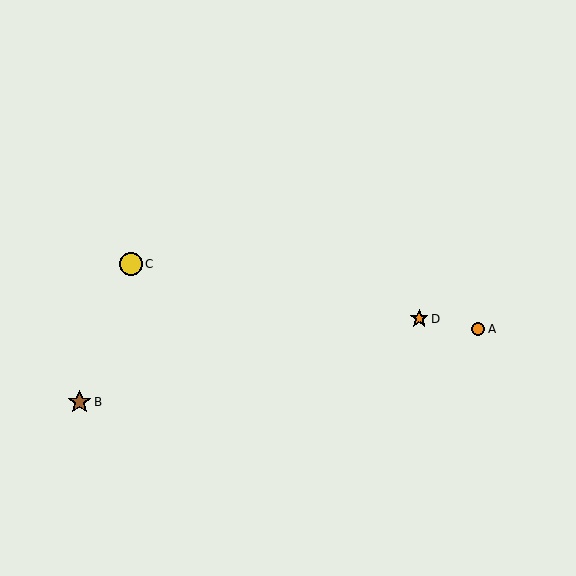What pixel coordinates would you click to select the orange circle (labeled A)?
Click at (478, 329) to select the orange circle A.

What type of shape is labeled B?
Shape B is a brown star.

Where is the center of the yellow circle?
The center of the yellow circle is at (131, 264).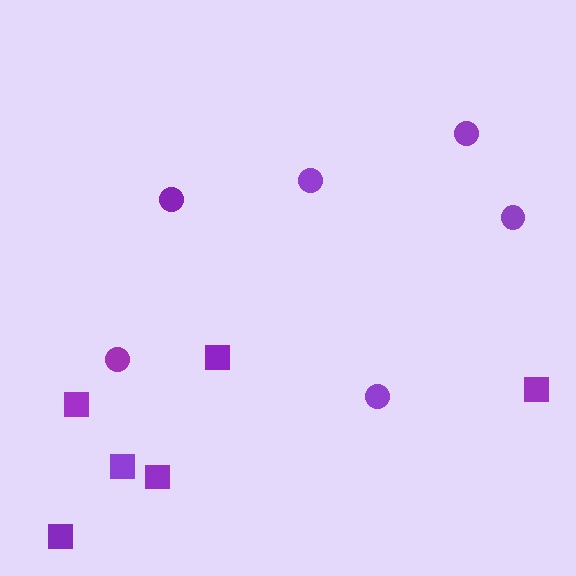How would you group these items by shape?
There are 2 groups: one group of circles (6) and one group of squares (6).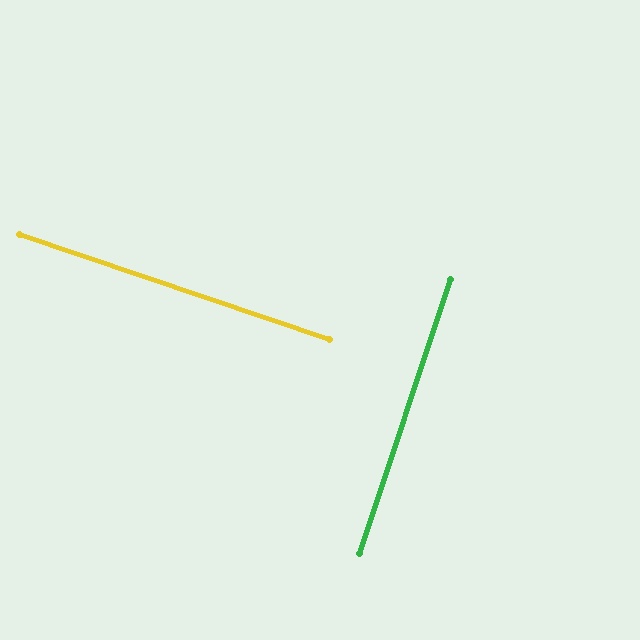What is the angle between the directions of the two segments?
Approximately 89 degrees.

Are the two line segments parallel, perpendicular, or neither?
Perpendicular — they meet at approximately 89°.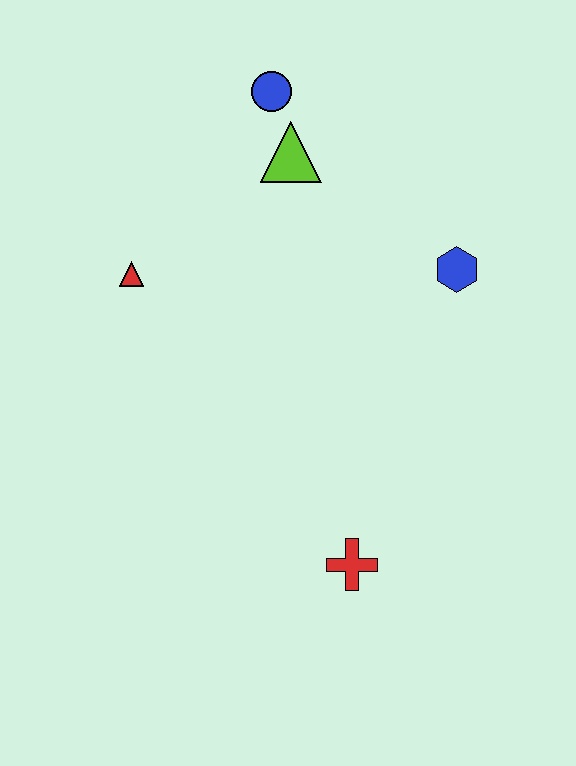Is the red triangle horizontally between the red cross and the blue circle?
No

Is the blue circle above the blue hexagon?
Yes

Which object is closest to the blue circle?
The lime triangle is closest to the blue circle.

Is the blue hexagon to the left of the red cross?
No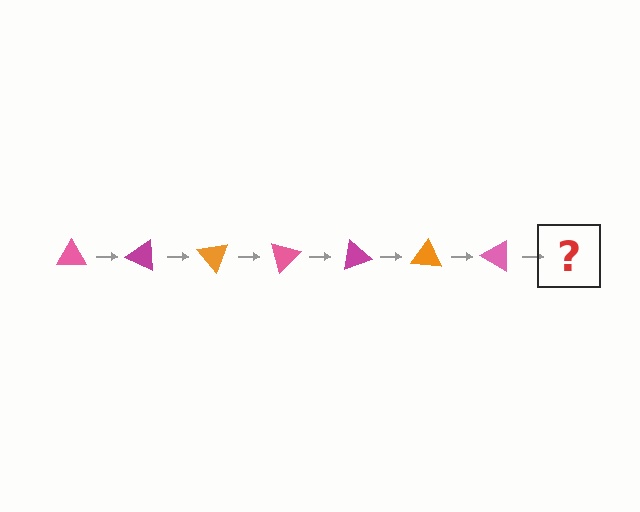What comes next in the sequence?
The next element should be a magenta triangle, rotated 175 degrees from the start.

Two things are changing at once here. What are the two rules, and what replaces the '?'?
The two rules are that it rotates 25 degrees each step and the color cycles through pink, magenta, and orange. The '?' should be a magenta triangle, rotated 175 degrees from the start.